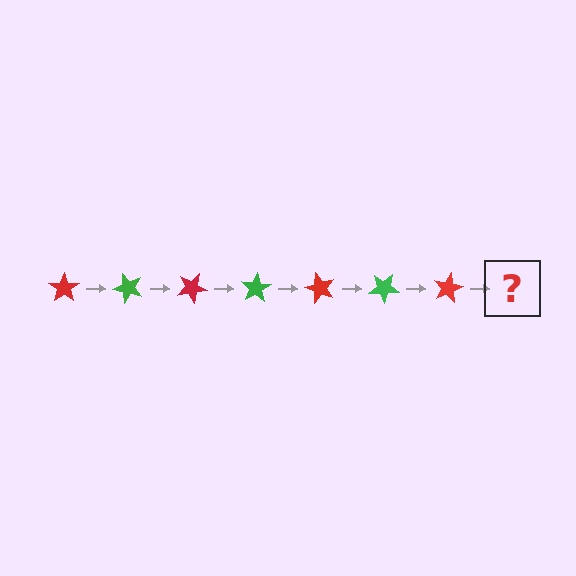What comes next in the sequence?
The next element should be a green star, rotated 350 degrees from the start.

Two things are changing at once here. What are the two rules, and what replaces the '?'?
The two rules are that it rotates 50 degrees each step and the color cycles through red and green. The '?' should be a green star, rotated 350 degrees from the start.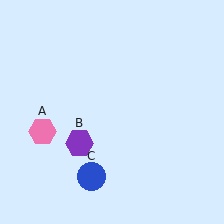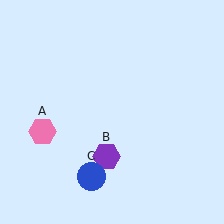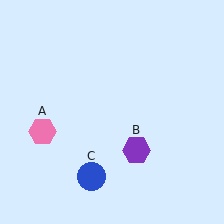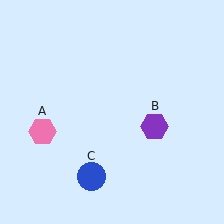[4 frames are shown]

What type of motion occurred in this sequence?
The purple hexagon (object B) rotated counterclockwise around the center of the scene.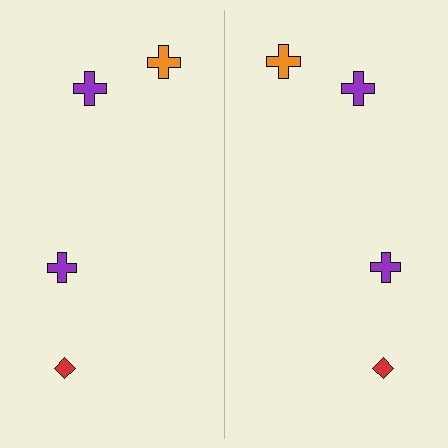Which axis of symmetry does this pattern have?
The pattern has a vertical axis of symmetry running through the center of the image.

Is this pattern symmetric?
Yes, this pattern has bilateral (reflection) symmetry.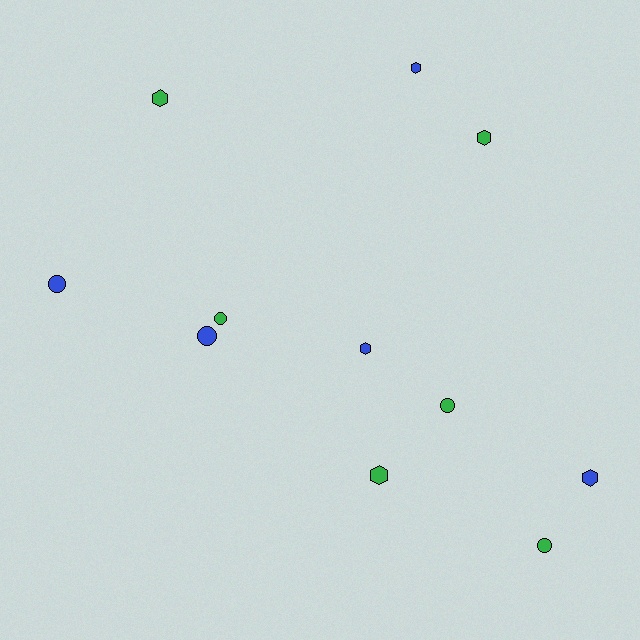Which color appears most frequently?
Green, with 6 objects.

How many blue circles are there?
There are 2 blue circles.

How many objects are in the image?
There are 11 objects.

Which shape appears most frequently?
Hexagon, with 6 objects.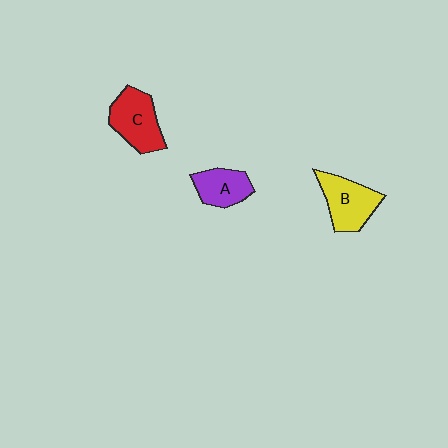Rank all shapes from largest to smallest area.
From largest to smallest: C (red), B (yellow), A (purple).